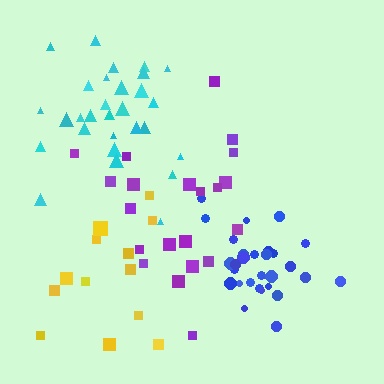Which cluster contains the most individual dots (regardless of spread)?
Cyan (30).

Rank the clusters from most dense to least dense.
blue, cyan, purple, yellow.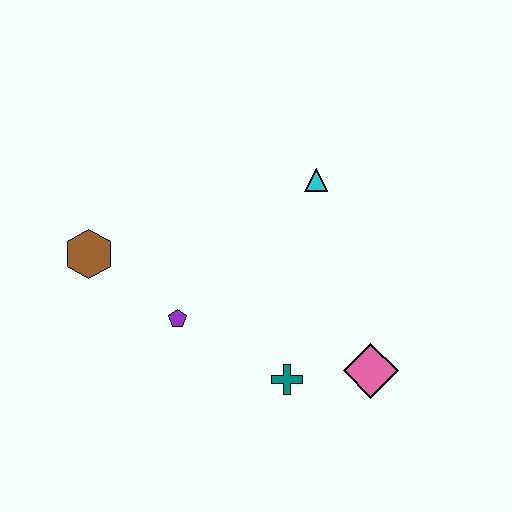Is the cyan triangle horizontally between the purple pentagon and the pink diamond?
Yes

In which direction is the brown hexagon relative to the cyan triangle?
The brown hexagon is to the left of the cyan triangle.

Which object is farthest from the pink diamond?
The brown hexagon is farthest from the pink diamond.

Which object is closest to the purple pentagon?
The brown hexagon is closest to the purple pentagon.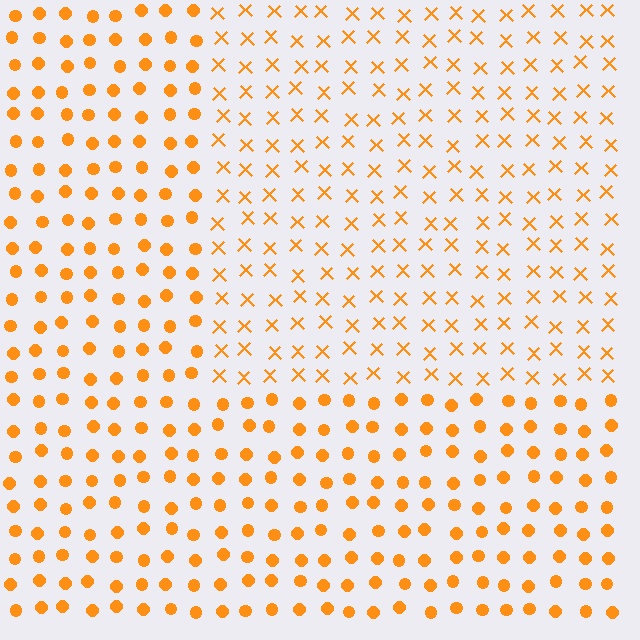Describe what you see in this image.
The image is filled with small orange elements arranged in a uniform grid. A rectangle-shaped region contains X marks, while the surrounding area contains circles. The boundary is defined purely by the change in element shape.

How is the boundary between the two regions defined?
The boundary is defined by a change in element shape: X marks inside vs. circles outside. All elements share the same color and spacing.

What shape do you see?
I see a rectangle.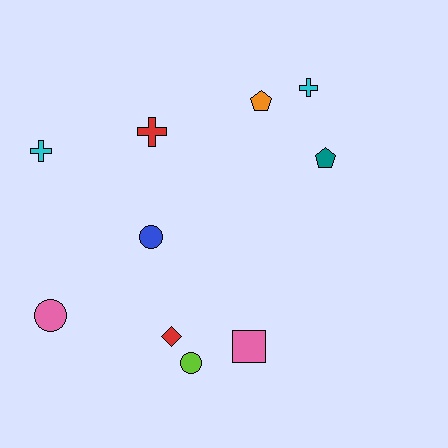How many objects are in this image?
There are 10 objects.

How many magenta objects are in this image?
There are no magenta objects.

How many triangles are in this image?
There are no triangles.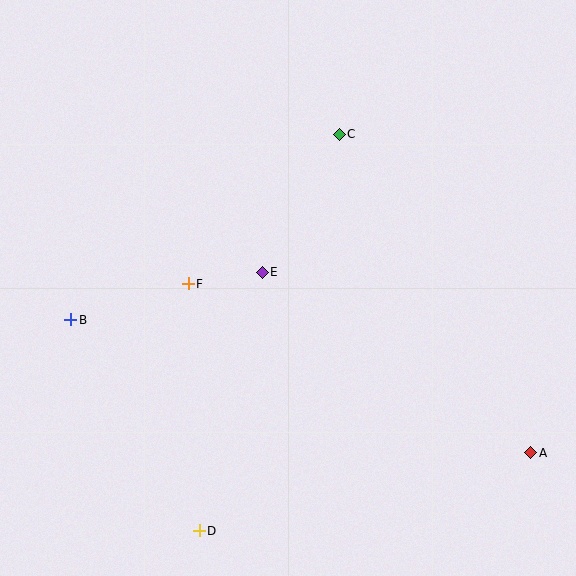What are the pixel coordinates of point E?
Point E is at (262, 272).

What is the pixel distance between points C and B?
The distance between C and B is 326 pixels.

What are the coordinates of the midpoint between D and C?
The midpoint between D and C is at (269, 333).